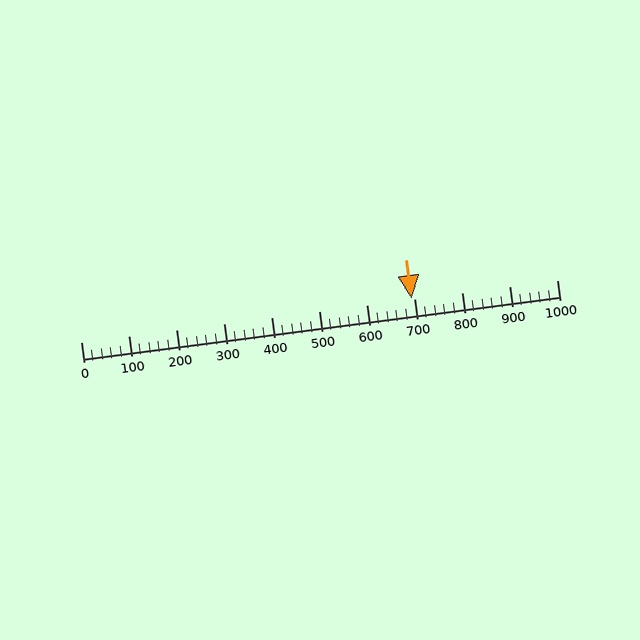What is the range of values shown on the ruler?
The ruler shows values from 0 to 1000.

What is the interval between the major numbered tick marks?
The major tick marks are spaced 100 units apart.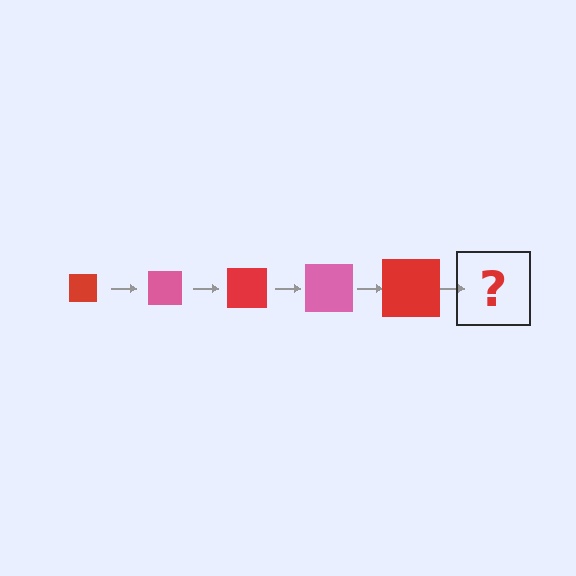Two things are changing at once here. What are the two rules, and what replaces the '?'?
The two rules are that the square grows larger each step and the color cycles through red and pink. The '?' should be a pink square, larger than the previous one.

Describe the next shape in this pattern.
It should be a pink square, larger than the previous one.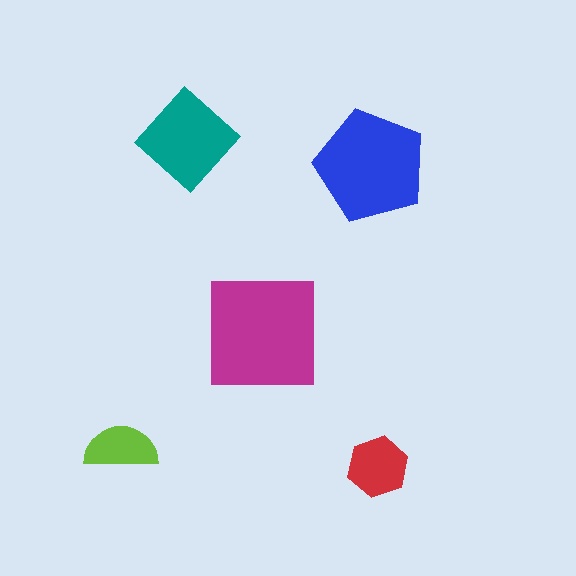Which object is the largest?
The magenta square.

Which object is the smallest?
The lime semicircle.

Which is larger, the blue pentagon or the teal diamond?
The blue pentagon.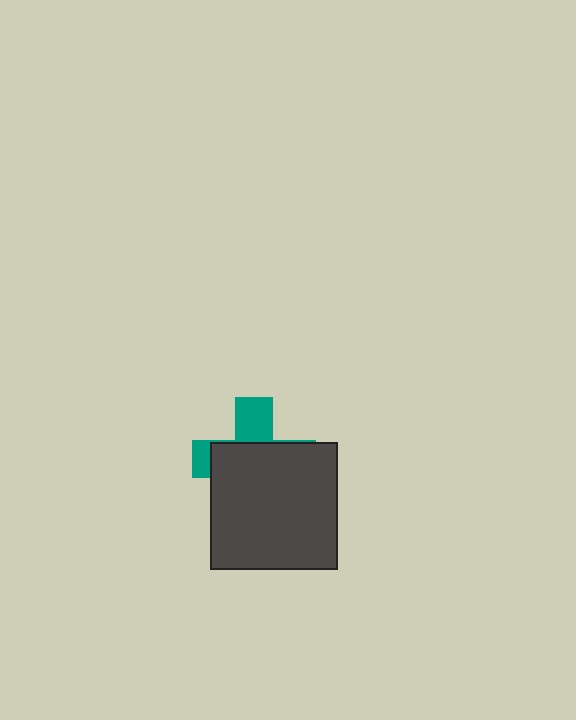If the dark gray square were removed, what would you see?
You would see the complete teal cross.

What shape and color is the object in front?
The object in front is a dark gray square.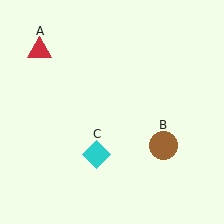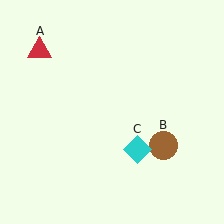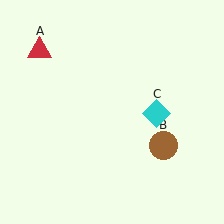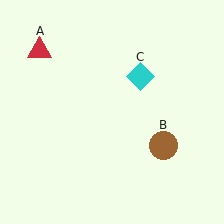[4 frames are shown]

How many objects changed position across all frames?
1 object changed position: cyan diamond (object C).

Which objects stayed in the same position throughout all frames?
Red triangle (object A) and brown circle (object B) remained stationary.